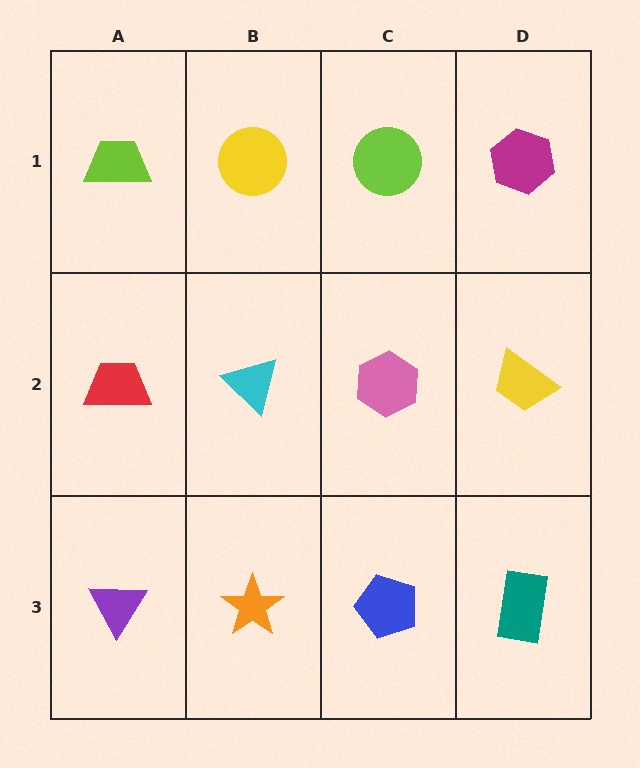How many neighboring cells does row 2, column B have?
4.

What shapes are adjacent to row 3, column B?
A cyan triangle (row 2, column B), a purple triangle (row 3, column A), a blue pentagon (row 3, column C).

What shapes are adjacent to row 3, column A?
A red trapezoid (row 2, column A), an orange star (row 3, column B).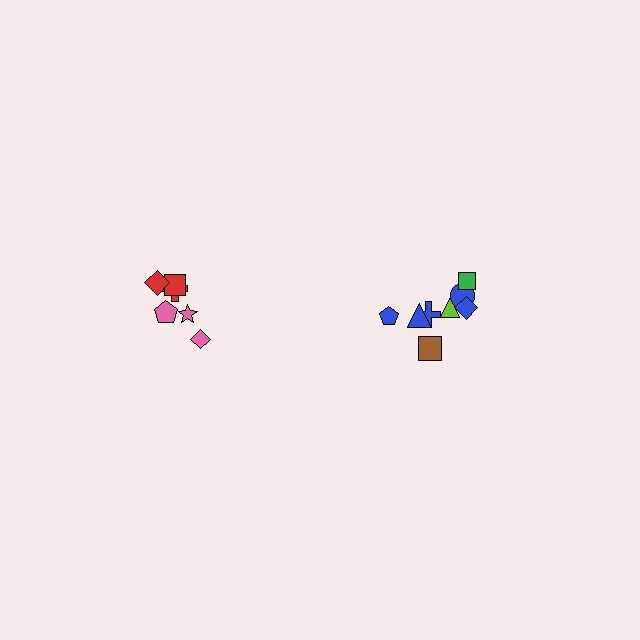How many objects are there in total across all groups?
There are 14 objects.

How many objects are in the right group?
There are 8 objects.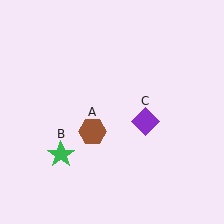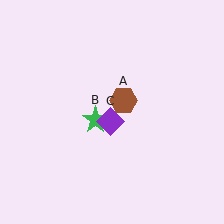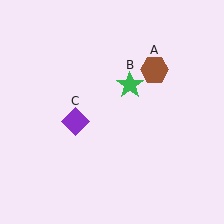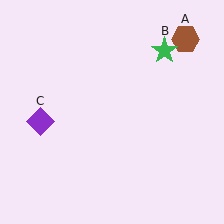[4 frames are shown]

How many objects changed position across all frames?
3 objects changed position: brown hexagon (object A), green star (object B), purple diamond (object C).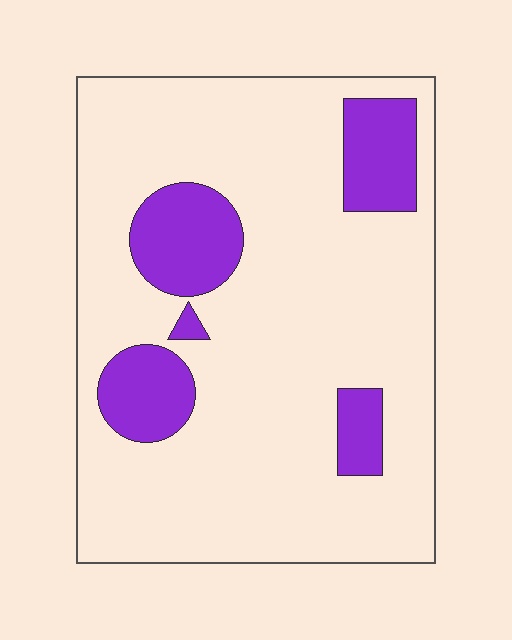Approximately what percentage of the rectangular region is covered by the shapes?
Approximately 20%.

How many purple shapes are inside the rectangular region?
5.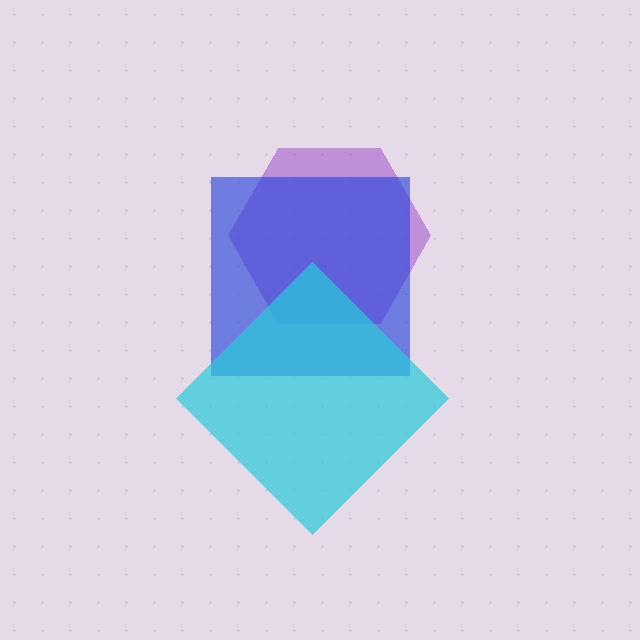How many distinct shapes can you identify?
There are 3 distinct shapes: a purple hexagon, a blue square, a cyan diamond.